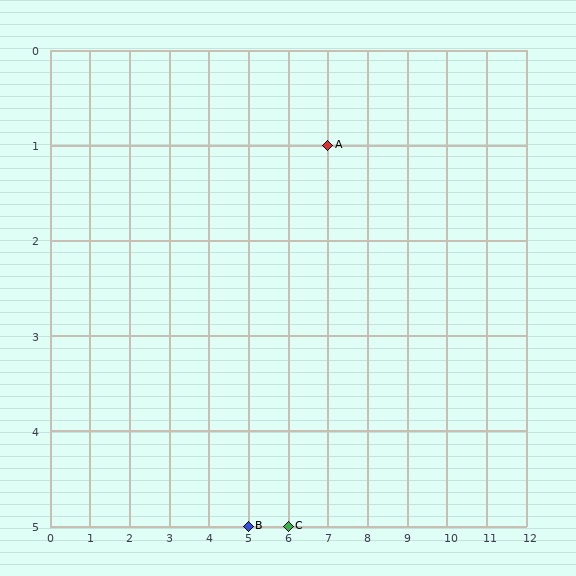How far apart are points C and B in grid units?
Points C and B are 1 column apart.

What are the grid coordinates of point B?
Point B is at grid coordinates (5, 5).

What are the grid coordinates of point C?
Point C is at grid coordinates (6, 5).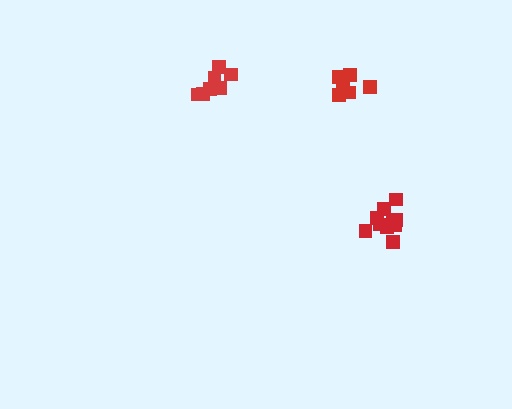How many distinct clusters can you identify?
There are 3 distinct clusters.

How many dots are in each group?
Group 1: 7 dots, Group 2: 10 dots, Group 3: 6 dots (23 total).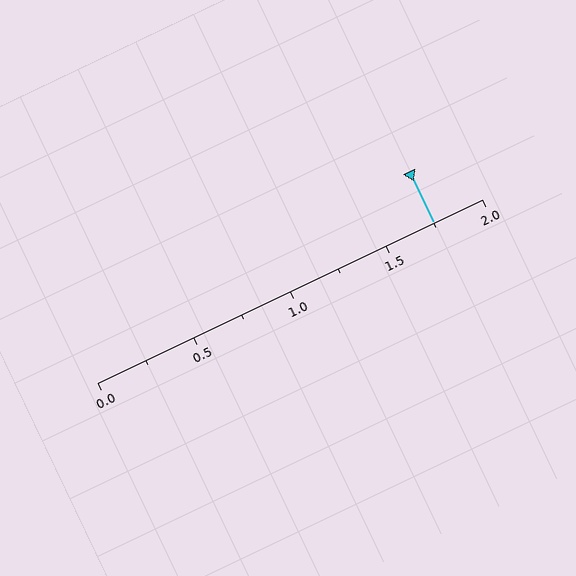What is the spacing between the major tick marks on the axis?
The major ticks are spaced 0.5 apart.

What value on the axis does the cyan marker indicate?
The marker indicates approximately 1.75.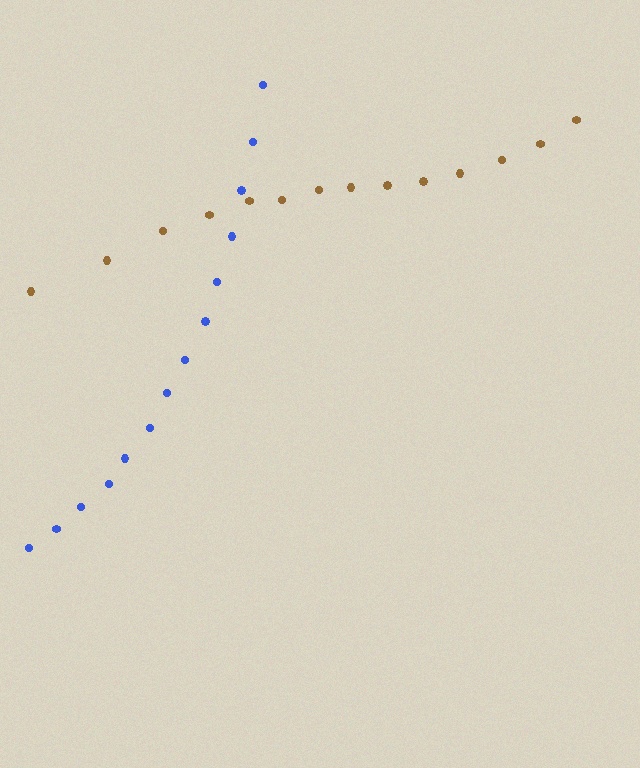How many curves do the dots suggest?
There are 2 distinct paths.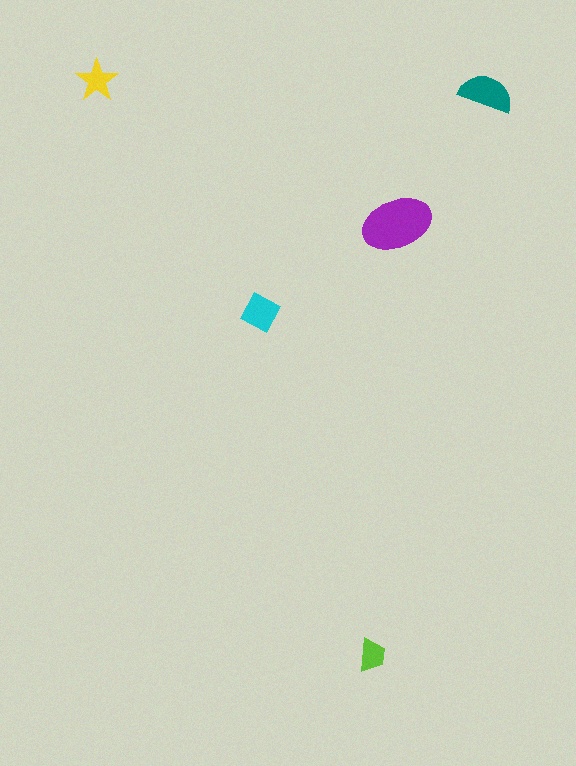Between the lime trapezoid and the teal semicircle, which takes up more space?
The teal semicircle.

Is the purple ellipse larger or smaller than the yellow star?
Larger.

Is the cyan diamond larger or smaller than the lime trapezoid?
Larger.